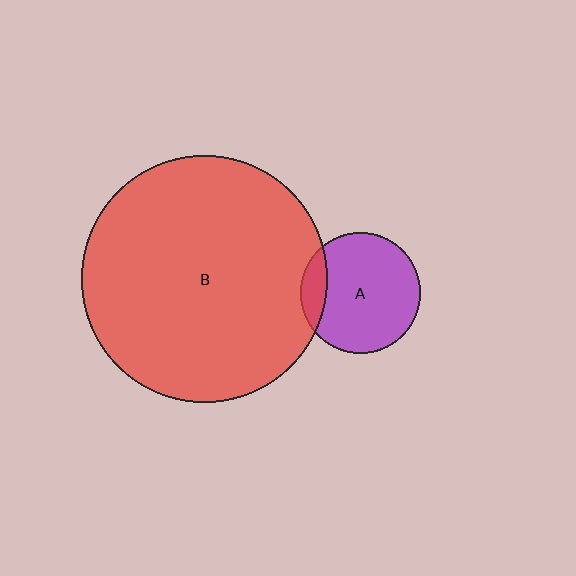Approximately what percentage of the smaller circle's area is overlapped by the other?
Approximately 15%.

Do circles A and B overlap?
Yes.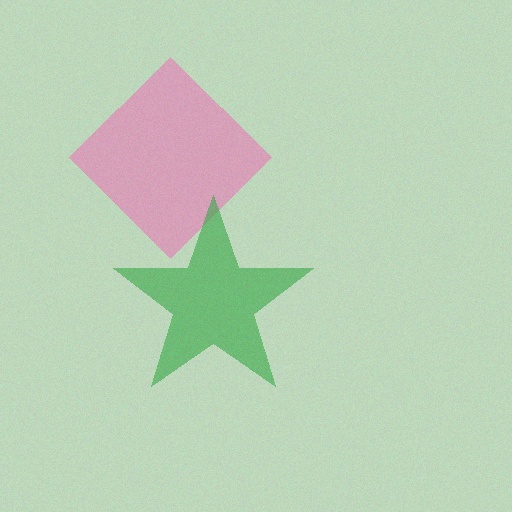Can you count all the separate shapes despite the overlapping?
Yes, there are 2 separate shapes.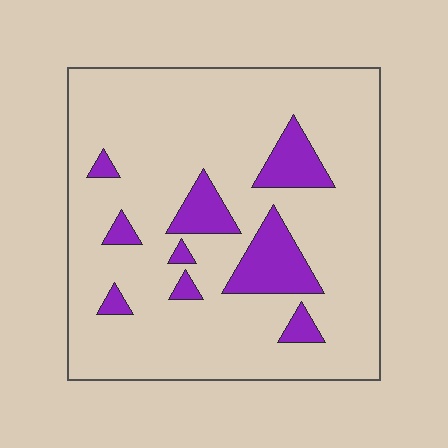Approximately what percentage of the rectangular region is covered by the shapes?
Approximately 15%.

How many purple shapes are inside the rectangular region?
9.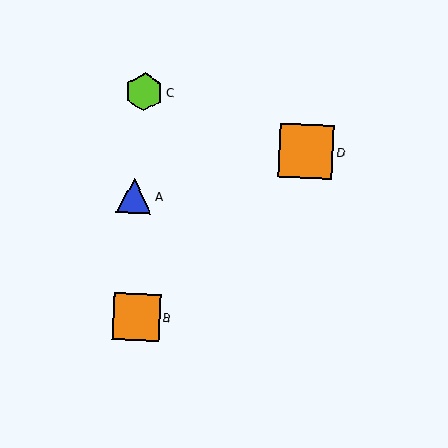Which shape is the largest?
The orange square (labeled D) is the largest.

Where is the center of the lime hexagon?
The center of the lime hexagon is at (144, 92).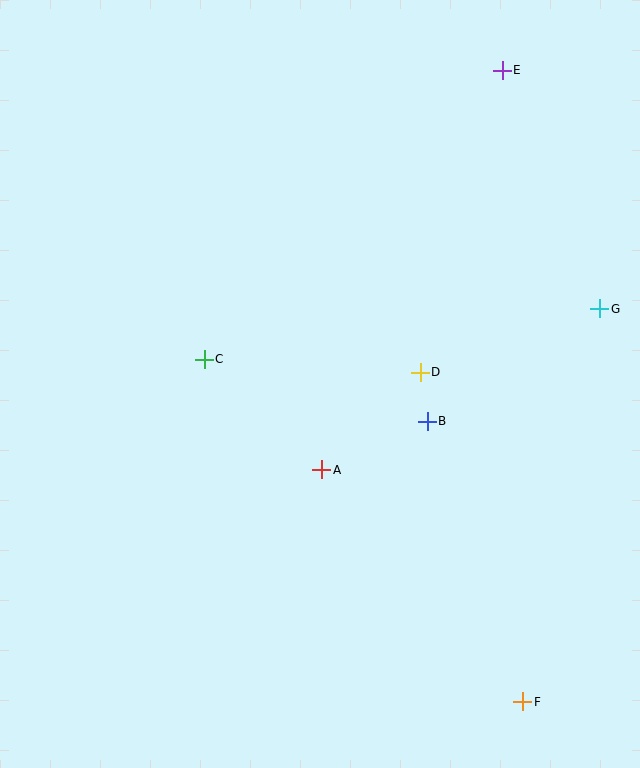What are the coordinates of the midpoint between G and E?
The midpoint between G and E is at (551, 189).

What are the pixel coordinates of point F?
Point F is at (523, 702).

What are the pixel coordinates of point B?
Point B is at (427, 421).